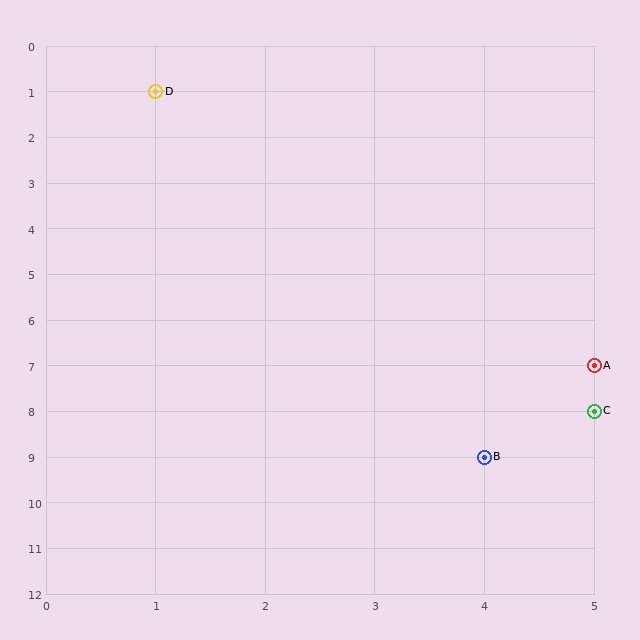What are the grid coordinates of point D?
Point D is at grid coordinates (1, 1).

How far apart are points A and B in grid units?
Points A and B are 1 column and 2 rows apart (about 2.2 grid units diagonally).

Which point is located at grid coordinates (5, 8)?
Point C is at (5, 8).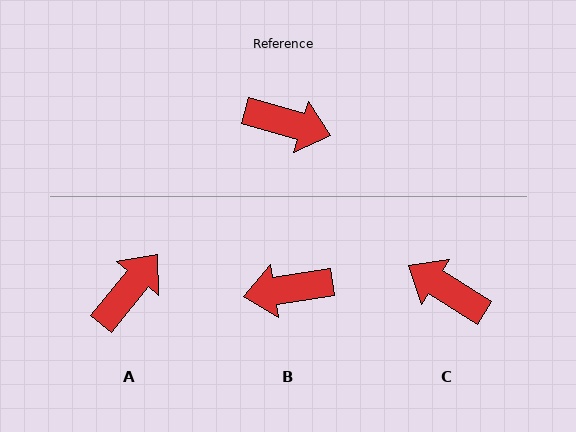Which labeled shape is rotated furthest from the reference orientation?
C, about 165 degrees away.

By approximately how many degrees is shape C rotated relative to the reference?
Approximately 165 degrees counter-clockwise.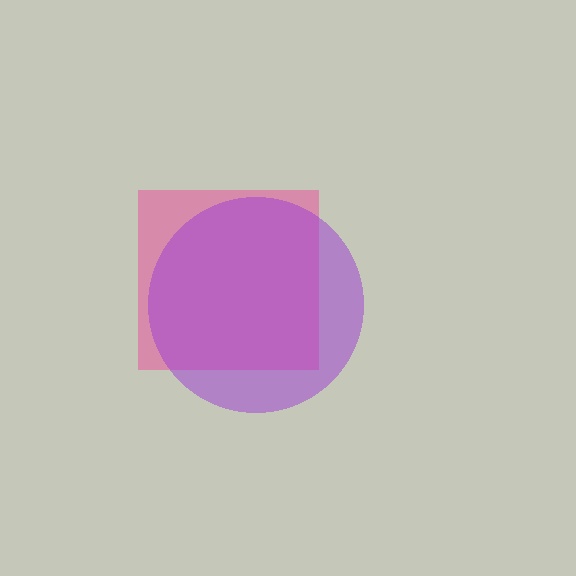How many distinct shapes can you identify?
There are 2 distinct shapes: a pink square, a purple circle.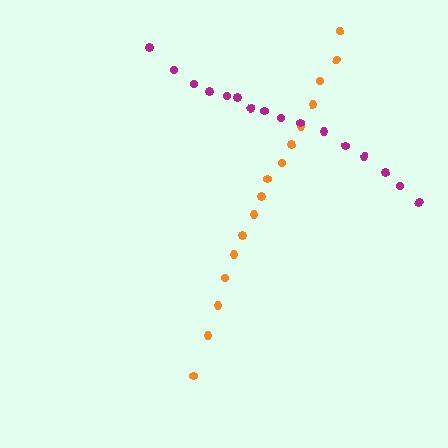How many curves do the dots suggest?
There are 2 distinct paths.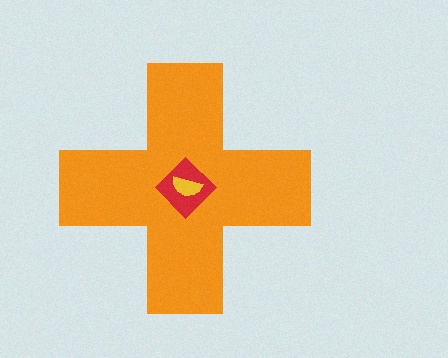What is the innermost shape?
The yellow semicircle.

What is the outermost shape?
The orange cross.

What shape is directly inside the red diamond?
The yellow semicircle.